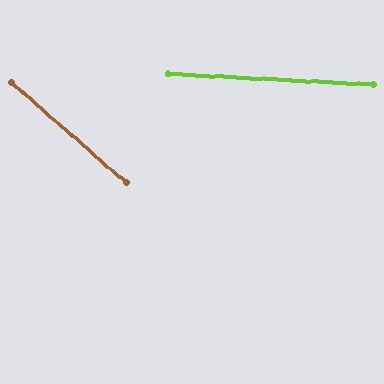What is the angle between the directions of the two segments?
Approximately 38 degrees.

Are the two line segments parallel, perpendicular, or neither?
Neither parallel nor perpendicular — they differ by about 38°.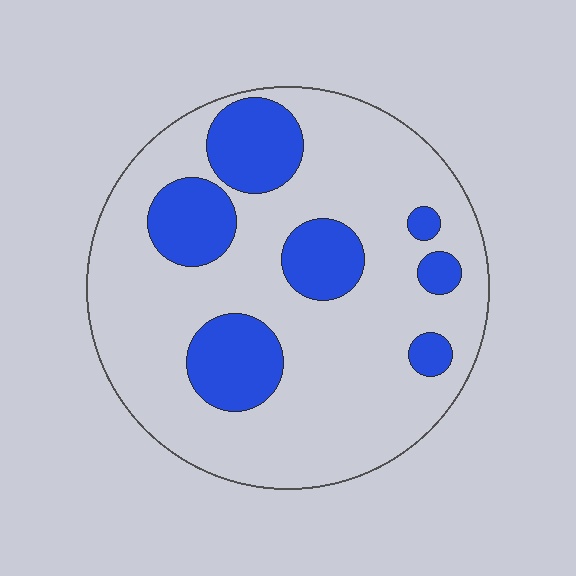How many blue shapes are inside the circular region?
7.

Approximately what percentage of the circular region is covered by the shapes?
Approximately 25%.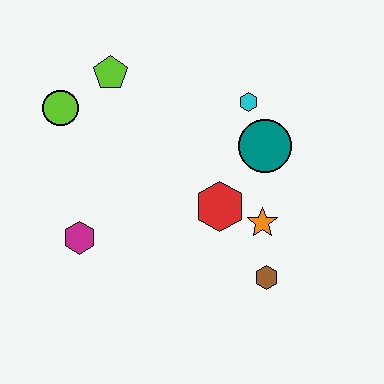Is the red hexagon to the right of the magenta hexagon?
Yes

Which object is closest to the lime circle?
The lime pentagon is closest to the lime circle.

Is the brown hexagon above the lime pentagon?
No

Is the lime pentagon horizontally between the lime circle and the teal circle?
Yes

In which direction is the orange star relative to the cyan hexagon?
The orange star is below the cyan hexagon.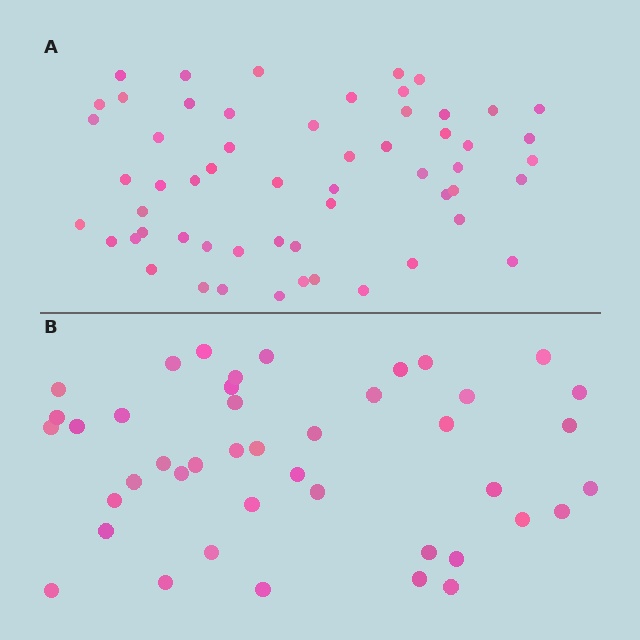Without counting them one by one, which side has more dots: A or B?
Region A (the top region) has more dots.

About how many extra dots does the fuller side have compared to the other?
Region A has approximately 15 more dots than region B.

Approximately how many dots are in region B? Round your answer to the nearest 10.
About 40 dots. (The exact count is 43, which rounds to 40.)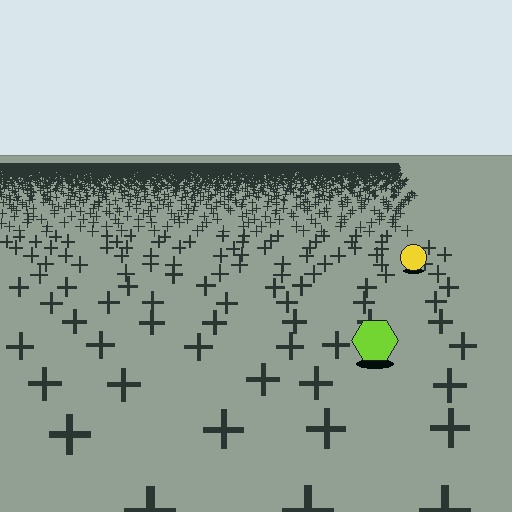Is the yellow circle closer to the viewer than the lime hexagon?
No. The lime hexagon is closer — you can tell from the texture gradient: the ground texture is coarser near it.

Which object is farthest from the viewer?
The yellow circle is farthest from the viewer. It appears smaller and the ground texture around it is denser.